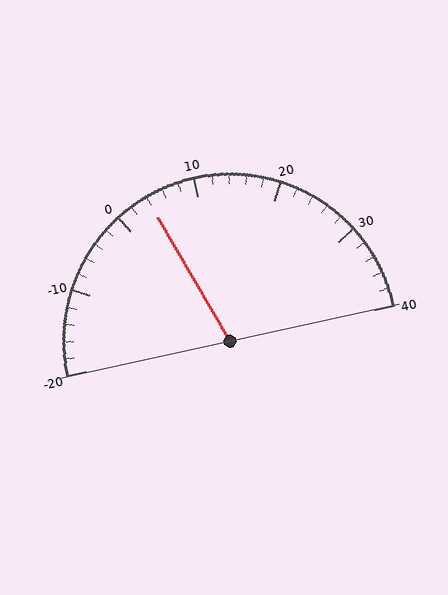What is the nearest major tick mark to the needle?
The nearest major tick mark is 0.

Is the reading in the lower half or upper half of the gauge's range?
The reading is in the lower half of the range (-20 to 40).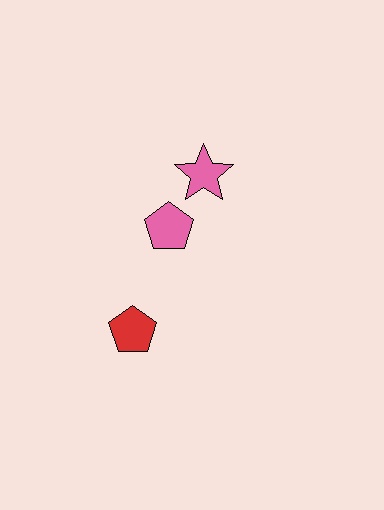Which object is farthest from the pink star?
The red pentagon is farthest from the pink star.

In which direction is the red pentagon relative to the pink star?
The red pentagon is below the pink star.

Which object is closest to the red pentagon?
The pink pentagon is closest to the red pentagon.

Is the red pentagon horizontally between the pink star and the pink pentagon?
No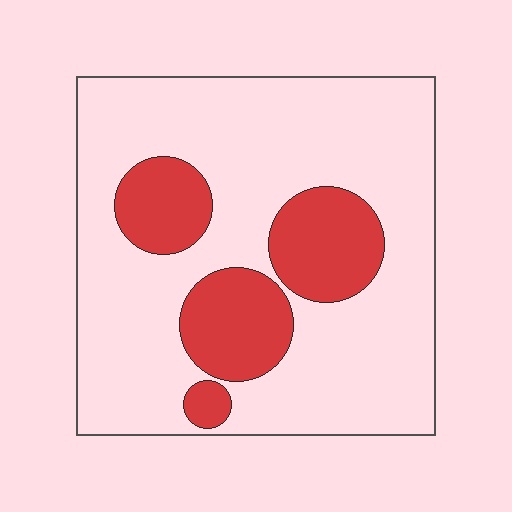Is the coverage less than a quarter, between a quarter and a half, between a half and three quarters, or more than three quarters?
Less than a quarter.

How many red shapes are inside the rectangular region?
4.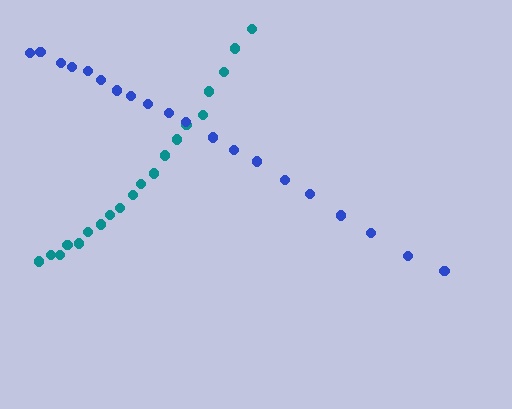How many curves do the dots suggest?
There are 2 distinct paths.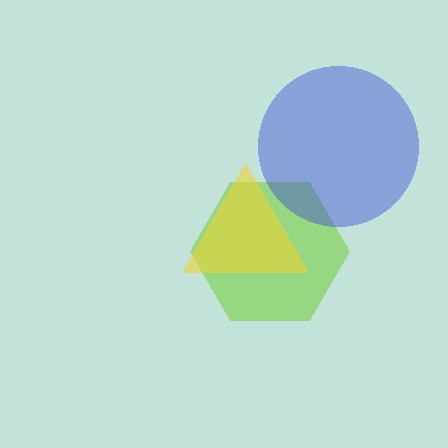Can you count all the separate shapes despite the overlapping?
Yes, there are 3 separate shapes.